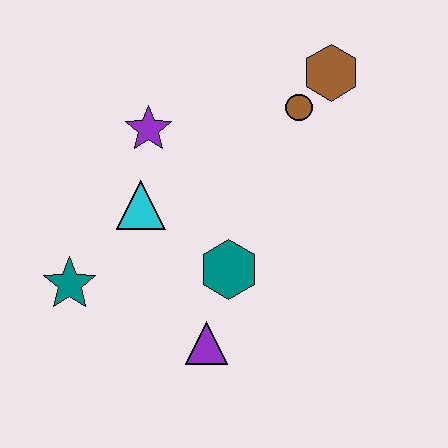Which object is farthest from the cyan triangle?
The brown hexagon is farthest from the cyan triangle.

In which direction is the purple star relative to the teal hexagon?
The purple star is above the teal hexagon.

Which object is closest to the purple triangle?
The teal hexagon is closest to the purple triangle.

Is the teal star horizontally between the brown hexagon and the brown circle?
No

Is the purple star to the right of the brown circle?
No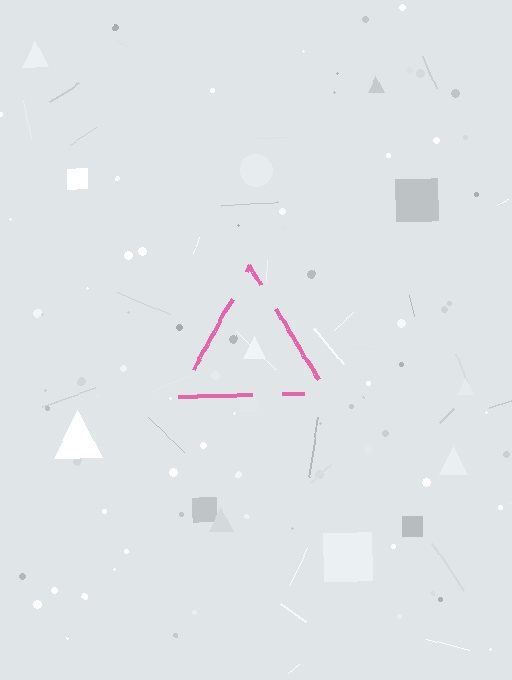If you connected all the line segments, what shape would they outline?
They would outline a triangle.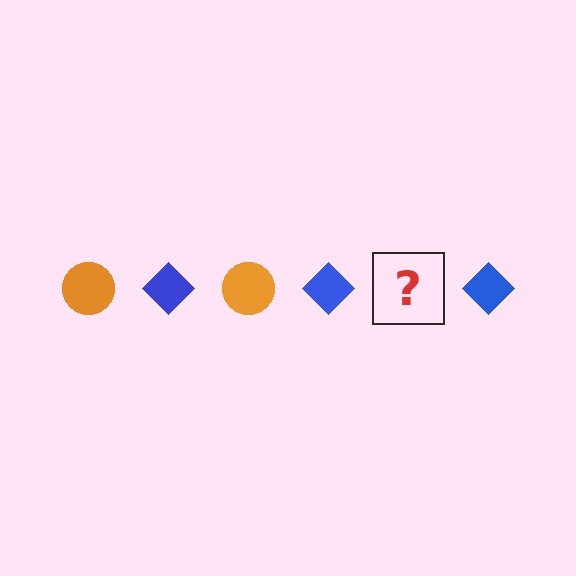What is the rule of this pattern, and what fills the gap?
The rule is that the pattern alternates between orange circle and blue diamond. The gap should be filled with an orange circle.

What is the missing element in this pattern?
The missing element is an orange circle.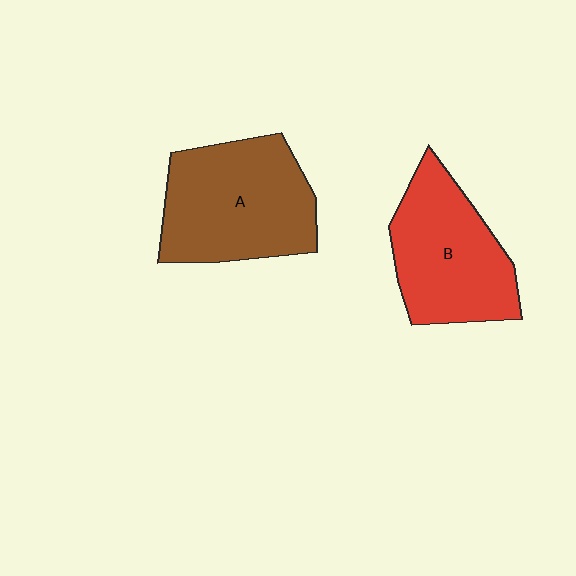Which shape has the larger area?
Shape A (brown).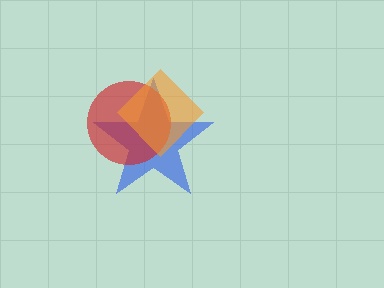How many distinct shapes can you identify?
There are 3 distinct shapes: a blue star, a red circle, an orange diamond.